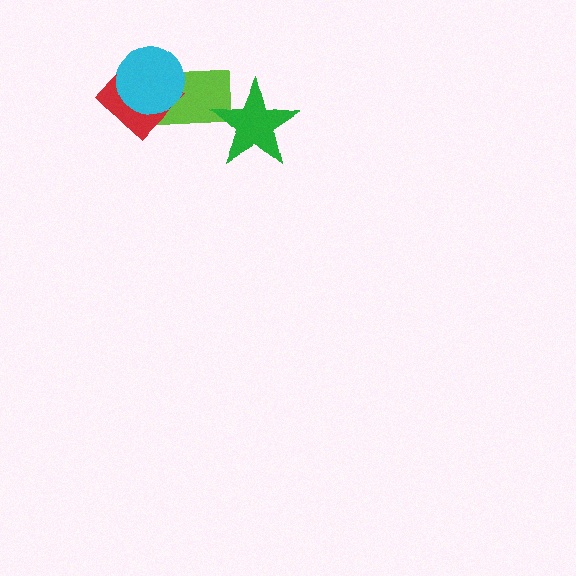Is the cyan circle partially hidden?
No, no other shape covers it.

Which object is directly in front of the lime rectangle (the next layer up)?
The red diamond is directly in front of the lime rectangle.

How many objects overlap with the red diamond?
2 objects overlap with the red diamond.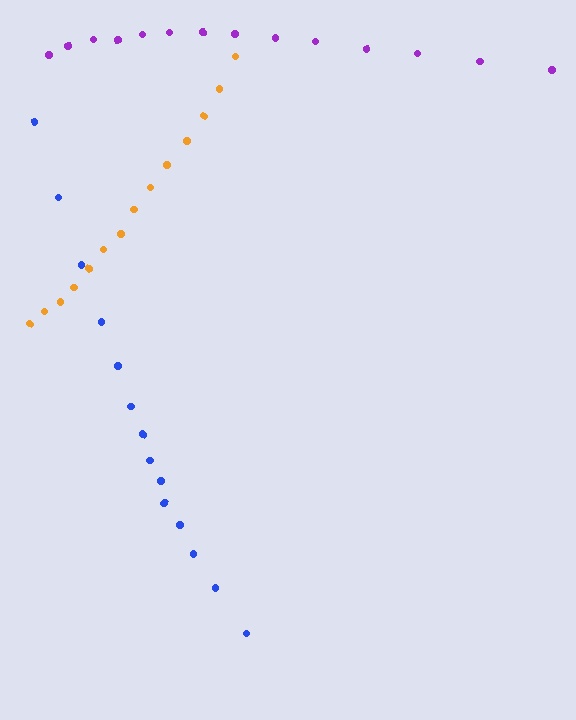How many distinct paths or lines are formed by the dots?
There are 3 distinct paths.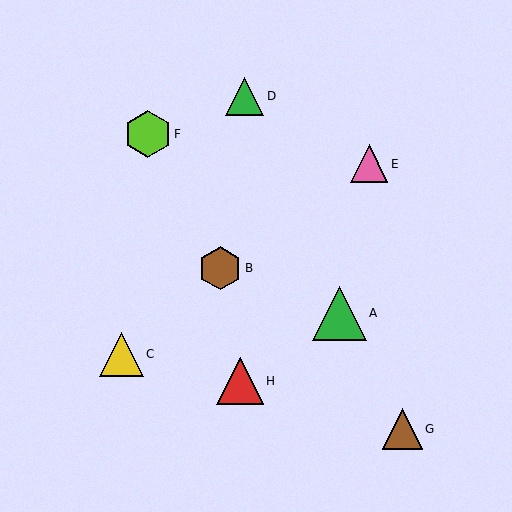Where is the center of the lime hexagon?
The center of the lime hexagon is at (148, 134).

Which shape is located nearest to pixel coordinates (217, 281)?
The brown hexagon (labeled B) at (220, 268) is nearest to that location.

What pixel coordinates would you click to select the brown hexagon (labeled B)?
Click at (220, 268) to select the brown hexagon B.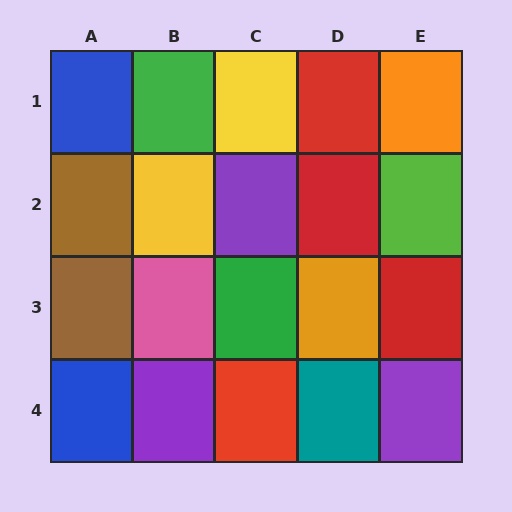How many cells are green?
2 cells are green.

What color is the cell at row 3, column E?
Red.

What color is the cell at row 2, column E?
Lime.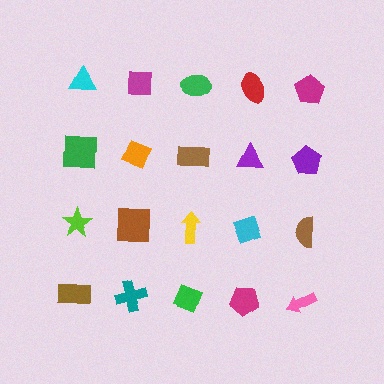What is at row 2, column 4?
A purple triangle.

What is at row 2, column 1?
A green square.